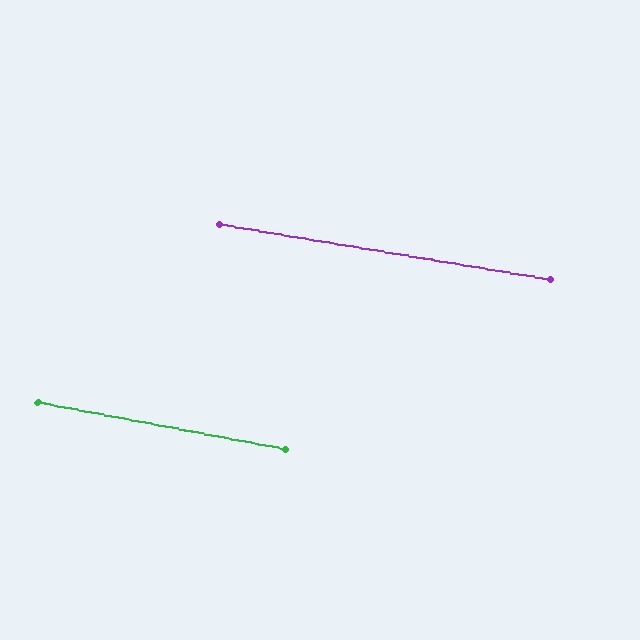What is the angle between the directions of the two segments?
Approximately 1 degree.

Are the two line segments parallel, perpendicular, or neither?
Parallel — their directions differ by only 1.4°.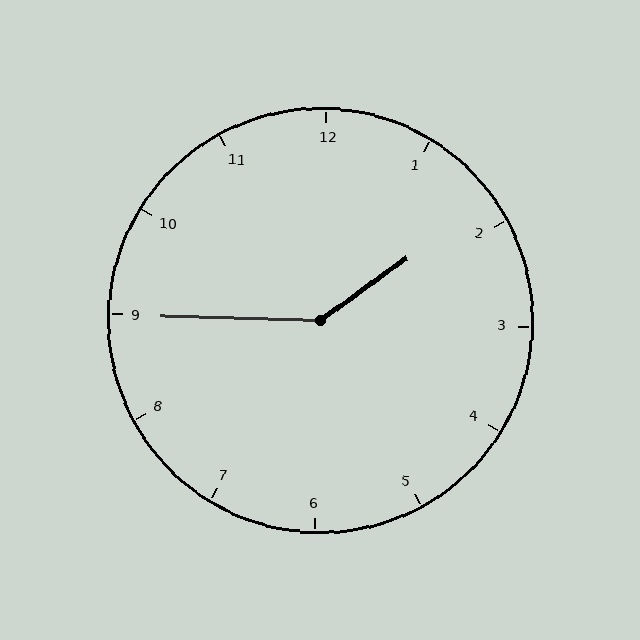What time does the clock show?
1:45.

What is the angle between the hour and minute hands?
Approximately 142 degrees.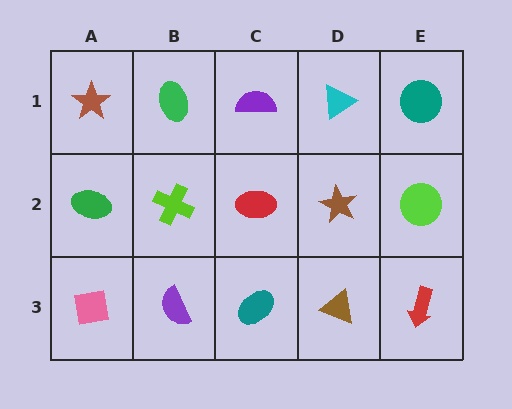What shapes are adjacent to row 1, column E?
A lime circle (row 2, column E), a cyan triangle (row 1, column D).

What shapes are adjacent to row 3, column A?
A green ellipse (row 2, column A), a purple semicircle (row 3, column B).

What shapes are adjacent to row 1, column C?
A red ellipse (row 2, column C), a green ellipse (row 1, column B), a cyan triangle (row 1, column D).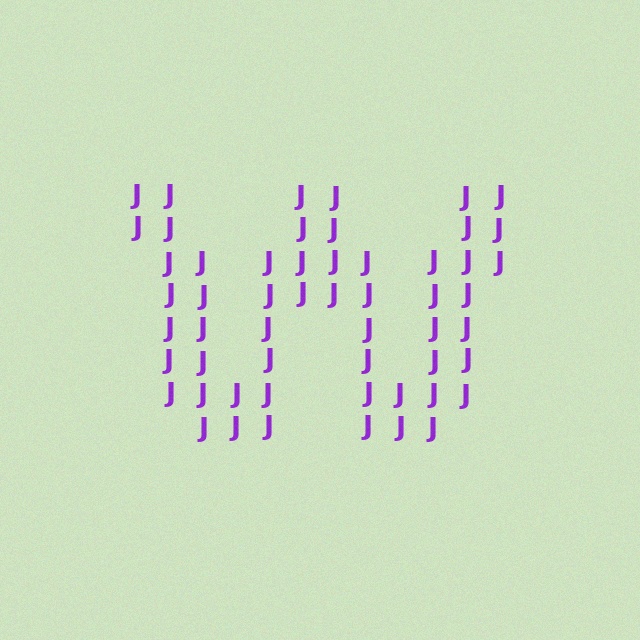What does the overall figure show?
The overall figure shows the letter W.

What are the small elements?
The small elements are letter J's.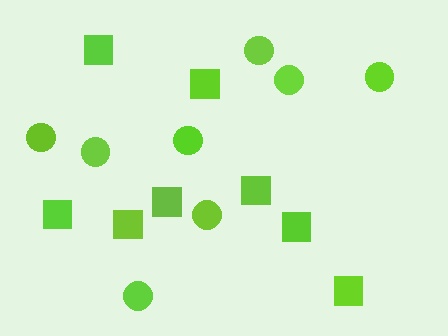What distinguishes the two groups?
There are 2 groups: one group of circles (8) and one group of squares (8).